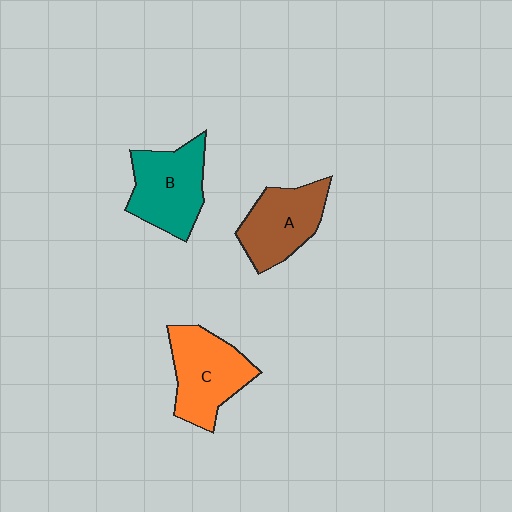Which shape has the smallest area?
Shape A (brown).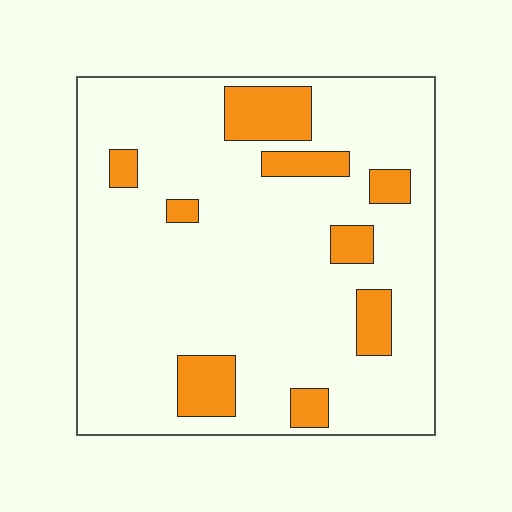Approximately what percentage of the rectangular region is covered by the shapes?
Approximately 15%.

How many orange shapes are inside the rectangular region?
9.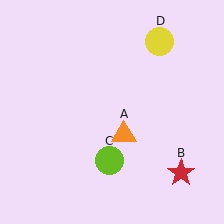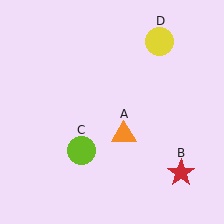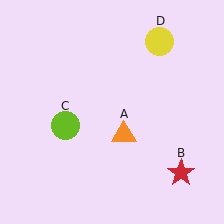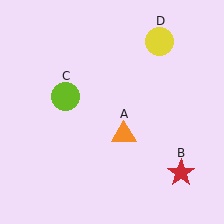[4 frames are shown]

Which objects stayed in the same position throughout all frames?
Orange triangle (object A) and red star (object B) and yellow circle (object D) remained stationary.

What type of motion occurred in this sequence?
The lime circle (object C) rotated clockwise around the center of the scene.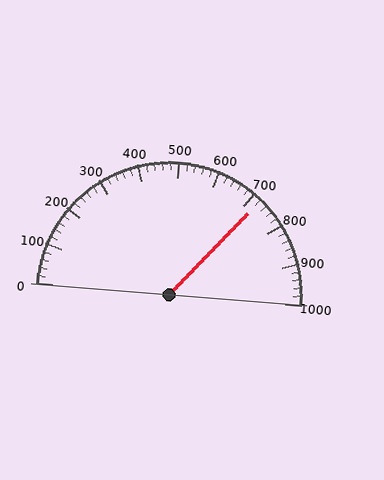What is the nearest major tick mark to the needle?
The nearest major tick mark is 700.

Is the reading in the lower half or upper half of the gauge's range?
The reading is in the upper half of the range (0 to 1000).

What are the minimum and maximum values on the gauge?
The gauge ranges from 0 to 1000.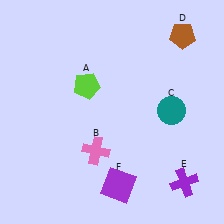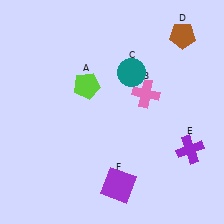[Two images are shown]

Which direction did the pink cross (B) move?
The pink cross (B) moved up.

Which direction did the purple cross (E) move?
The purple cross (E) moved up.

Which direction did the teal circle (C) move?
The teal circle (C) moved left.